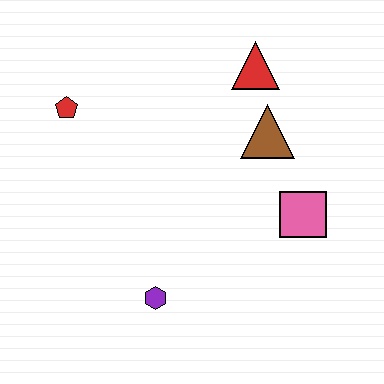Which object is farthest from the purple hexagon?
The red triangle is farthest from the purple hexagon.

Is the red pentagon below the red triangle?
Yes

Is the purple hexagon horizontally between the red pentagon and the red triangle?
Yes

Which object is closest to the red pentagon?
The red triangle is closest to the red pentagon.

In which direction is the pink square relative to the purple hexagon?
The pink square is to the right of the purple hexagon.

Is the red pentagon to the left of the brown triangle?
Yes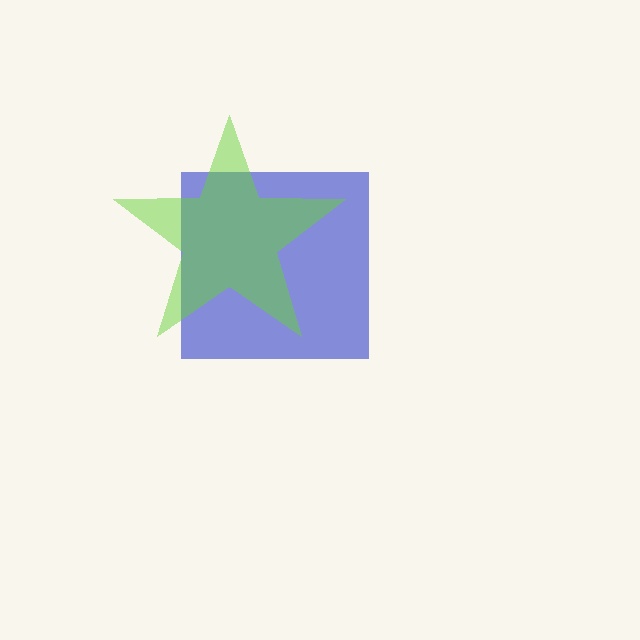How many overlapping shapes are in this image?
There are 2 overlapping shapes in the image.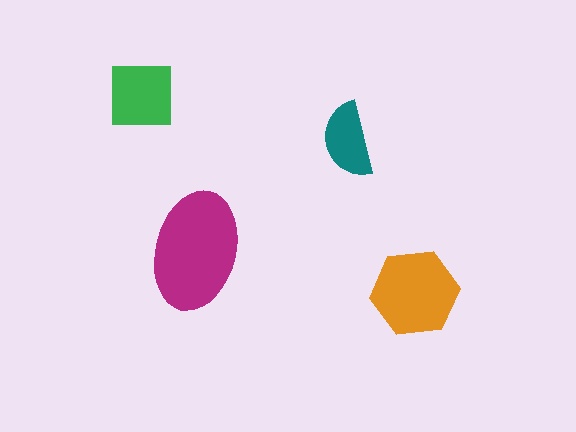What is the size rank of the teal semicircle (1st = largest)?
4th.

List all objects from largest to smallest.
The magenta ellipse, the orange hexagon, the green square, the teal semicircle.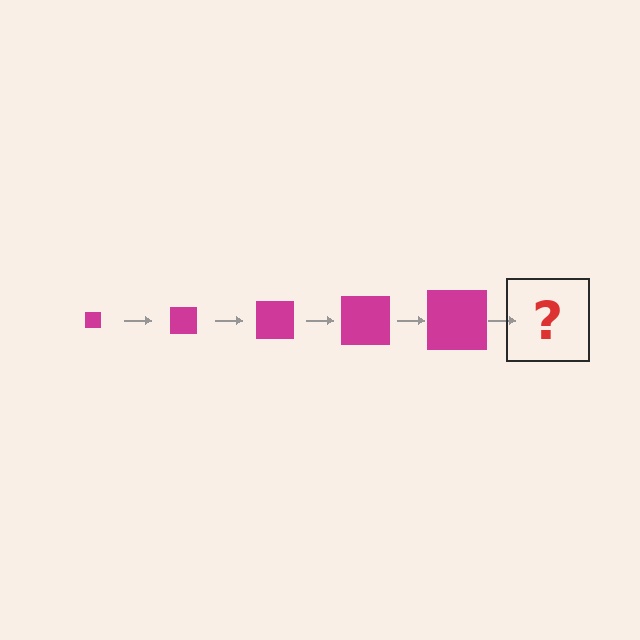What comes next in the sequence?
The next element should be a magenta square, larger than the previous one.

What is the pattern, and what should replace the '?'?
The pattern is that the square gets progressively larger each step. The '?' should be a magenta square, larger than the previous one.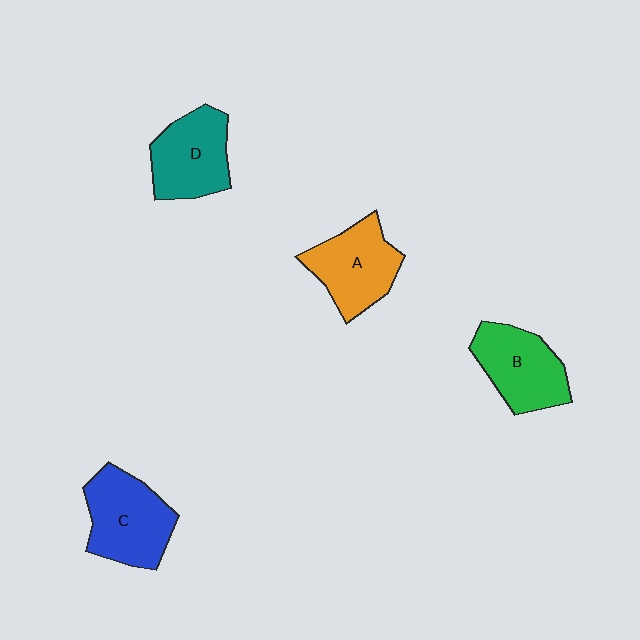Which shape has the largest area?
Shape C (blue).